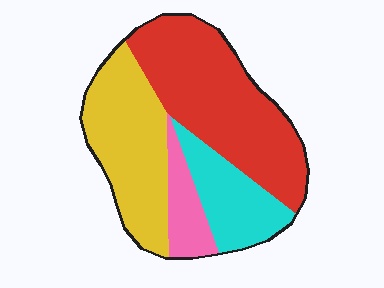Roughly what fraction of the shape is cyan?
Cyan covers roughly 15% of the shape.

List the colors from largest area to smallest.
From largest to smallest: red, yellow, cyan, pink.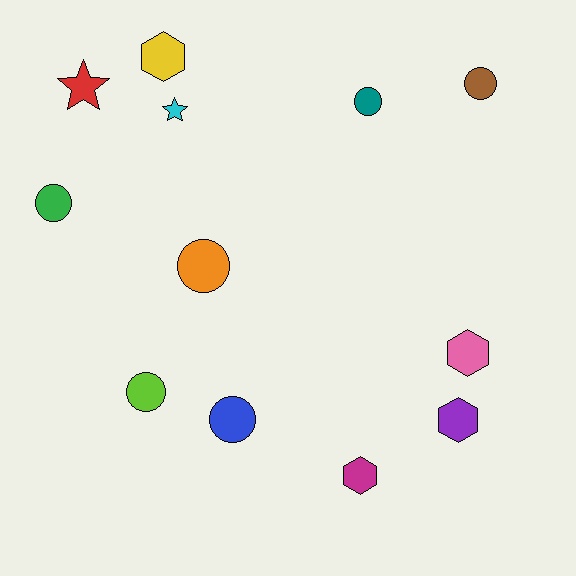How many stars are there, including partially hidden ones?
There are 2 stars.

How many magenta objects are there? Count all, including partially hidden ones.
There is 1 magenta object.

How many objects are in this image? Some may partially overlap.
There are 12 objects.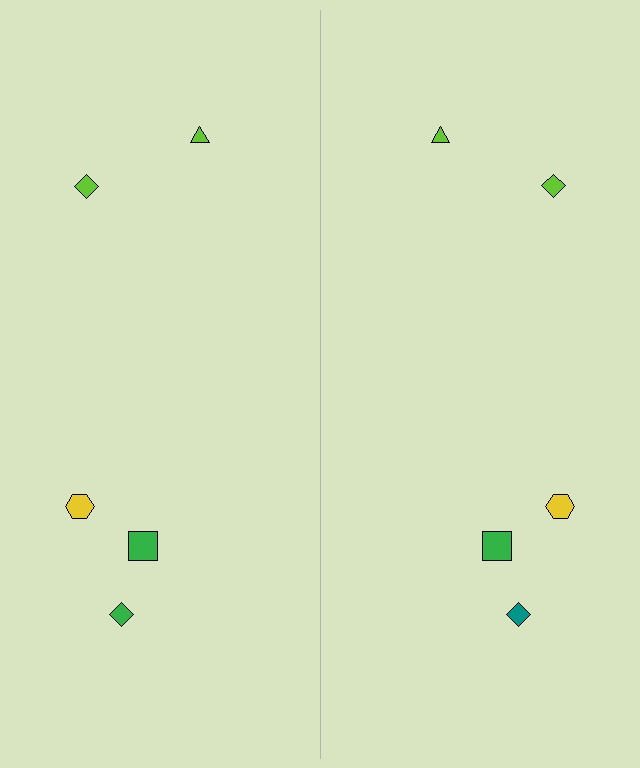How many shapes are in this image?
There are 10 shapes in this image.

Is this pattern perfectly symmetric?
No, the pattern is not perfectly symmetric. The teal diamond on the right side breaks the symmetry — its mirror counterpart is green.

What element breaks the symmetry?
The teal diamond on the right side breaks the symmetry — its mirror counterpart is green.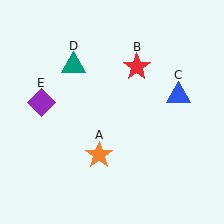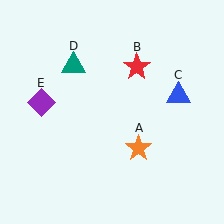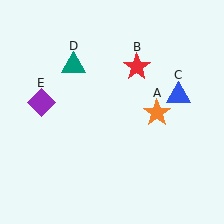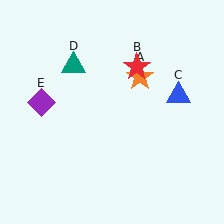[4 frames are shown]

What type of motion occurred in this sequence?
The orange star (object A) rotated counterclockwise around the center of the scene.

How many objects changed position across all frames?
1 object changed position: orange star (object A).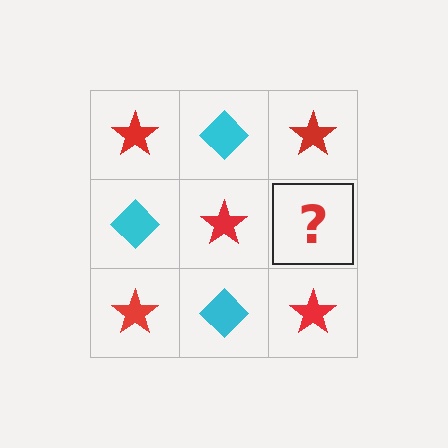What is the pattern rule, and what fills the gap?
The rule is that it alternates red star and cyan diamond in a checkerboard pattern. The gap should be filled with a cyan diamond.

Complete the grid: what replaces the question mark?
The question mark should be replaced with a cyan diamond.